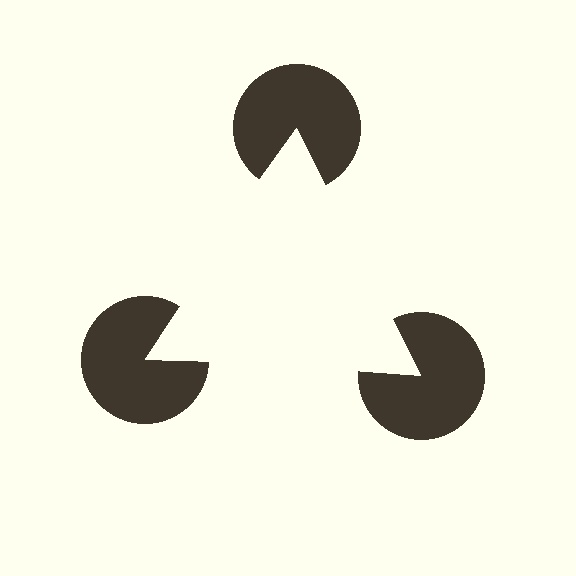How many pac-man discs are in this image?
There are 3 — one at each vertex of the illusory triangle.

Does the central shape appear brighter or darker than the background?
It typically appears slightly brighter than the background, even though no actual brightness change is drawn.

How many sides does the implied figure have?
3 sides.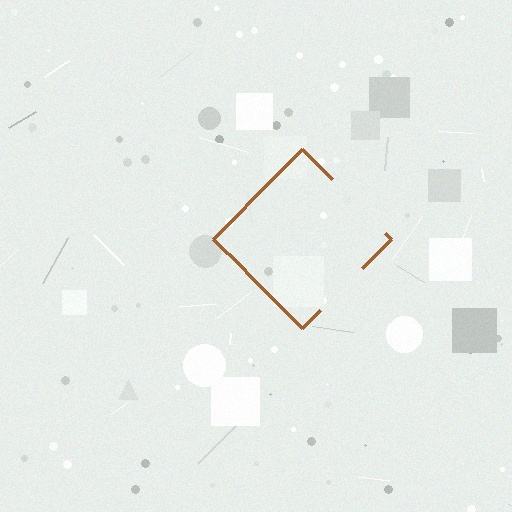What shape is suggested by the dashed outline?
The dashed outline suggests a diamond.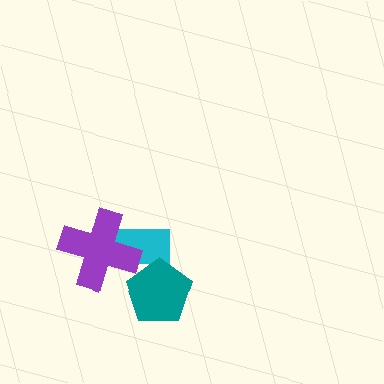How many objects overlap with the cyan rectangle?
2 objects overlap with the cyan rectangle.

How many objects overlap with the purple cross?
1 object overlaps with the purple cross.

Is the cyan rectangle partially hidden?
Yes, it is partially covered by another shape.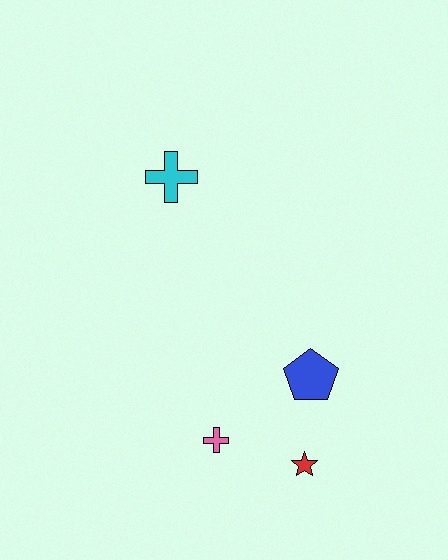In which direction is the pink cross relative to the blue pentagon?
The pink cross is to the left of the blue pentagon.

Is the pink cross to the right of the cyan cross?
Yes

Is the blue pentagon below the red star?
No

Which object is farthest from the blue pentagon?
The cyan cross is farthest from the blue pentagon.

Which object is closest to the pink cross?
The red star is closest to the pink cross.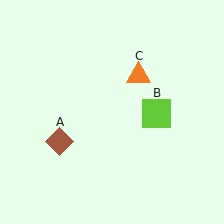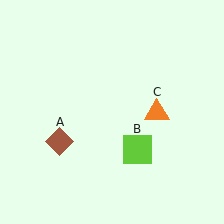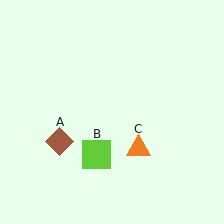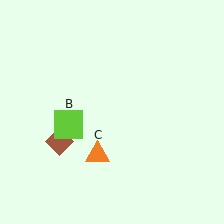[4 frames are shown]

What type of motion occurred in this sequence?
The lime square (object B), orange triangle (object C) rotated clockwise around the center of the scene.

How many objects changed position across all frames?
2 objects changed position: lime square (object B), orange triangle (object C).